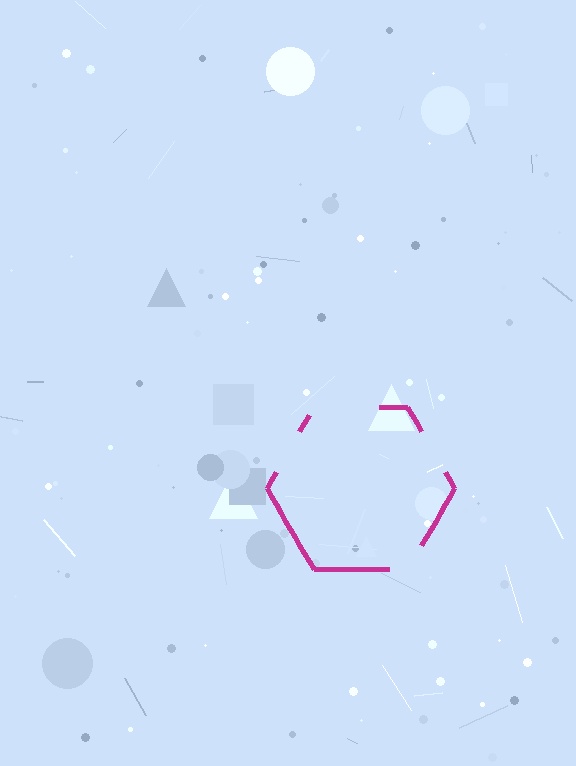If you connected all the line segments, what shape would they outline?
They would outline a hexagon.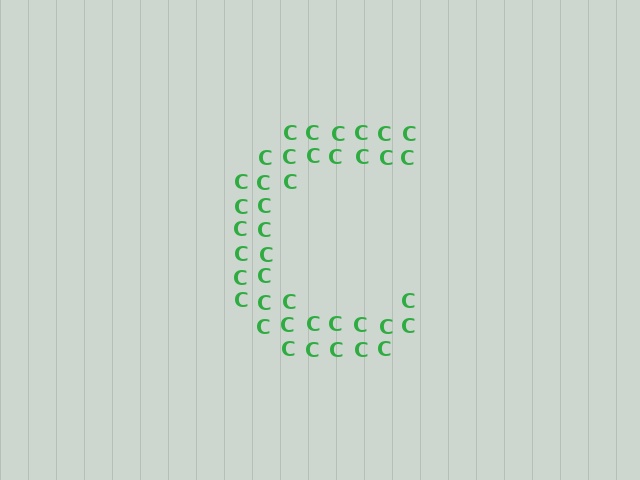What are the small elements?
The small elements are letter C's.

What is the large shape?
The large shape is the letter C.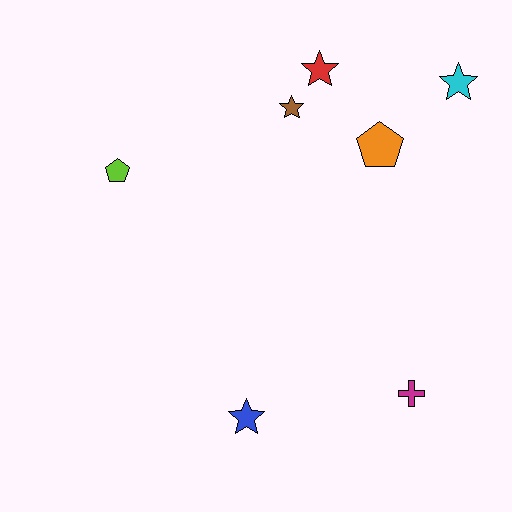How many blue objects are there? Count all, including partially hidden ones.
There is 1 blue object.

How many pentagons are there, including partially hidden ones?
There are 2 pentagons.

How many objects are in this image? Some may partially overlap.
There are 7 objects.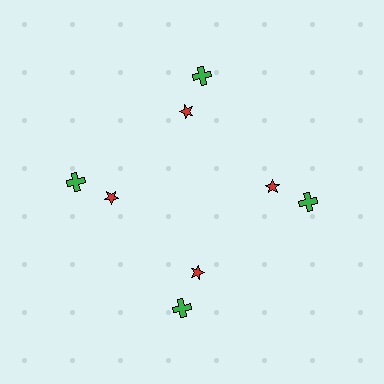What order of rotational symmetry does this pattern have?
This pattern has 4-fold rotational symmetry.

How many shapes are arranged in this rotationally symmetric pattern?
There are 8 shapes, arranged in 4 groups of 2.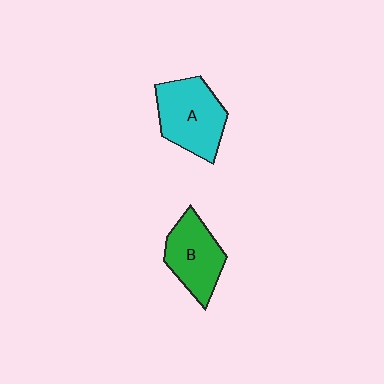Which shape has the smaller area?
Shape B (green).